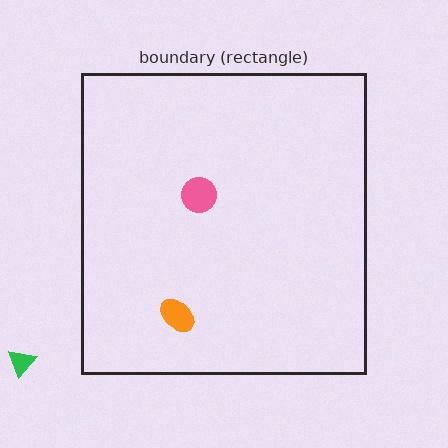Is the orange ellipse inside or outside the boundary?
Inside.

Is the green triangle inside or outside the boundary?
Outside.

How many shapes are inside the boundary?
2 inside, 1 outside.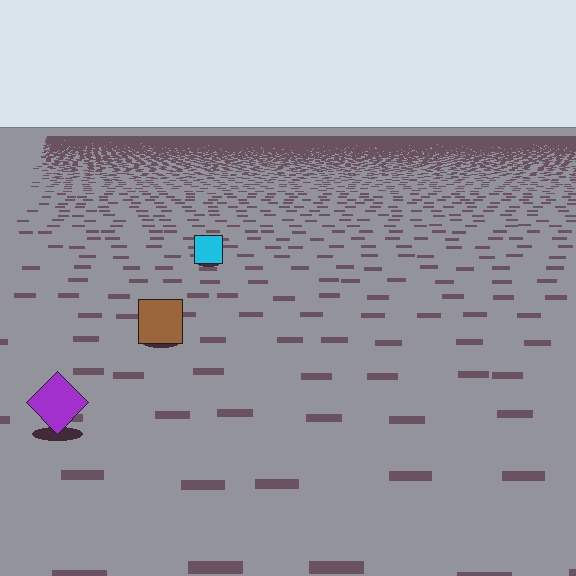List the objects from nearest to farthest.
From nearest to farthest: the purple diamond, the brown square, the cyan square.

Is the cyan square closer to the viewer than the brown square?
No. The brown square is closer — you can tell from the texture gradient: the ground texture is coarser near it.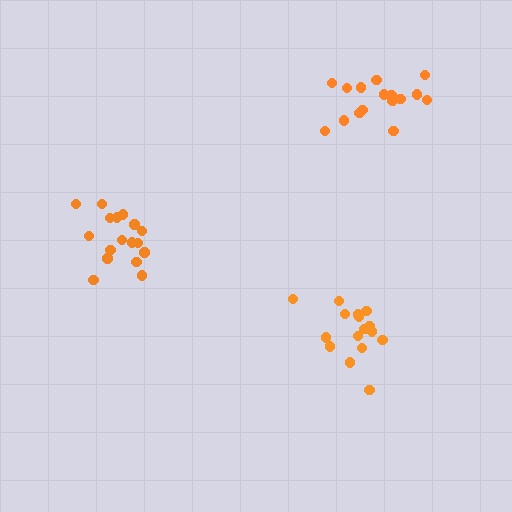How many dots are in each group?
Group 1: 17 dots, Group 2: 16 dots, Group 3: 16 dots (49 total).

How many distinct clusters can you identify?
There are 3 distinct clusters.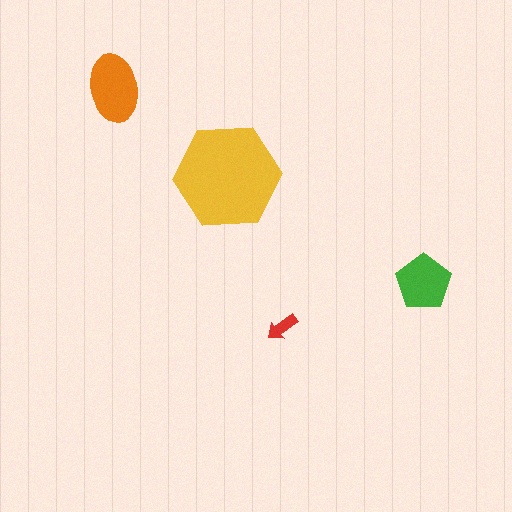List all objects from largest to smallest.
The yellow hexagon, the orange ellipse, the green pentagon, the red arrow.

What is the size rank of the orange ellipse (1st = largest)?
2nd.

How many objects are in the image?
There are 4 objects in the image.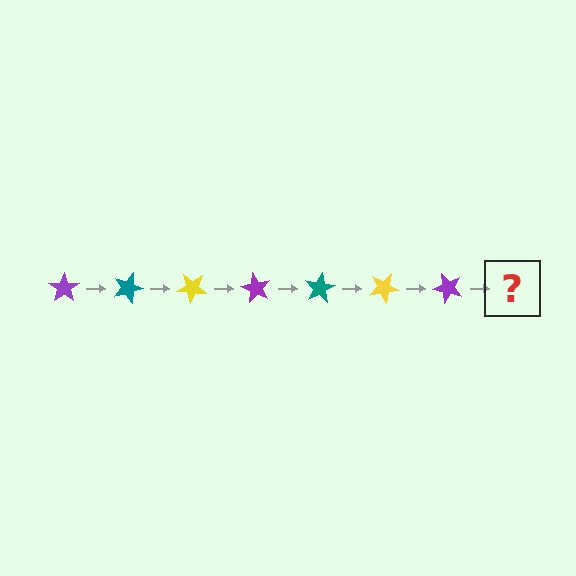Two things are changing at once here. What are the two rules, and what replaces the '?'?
The two rules are that it rotates 20 degrees each step and the color cycles through purple, teal, and yellow. The '?' should be a teal star, rotated 140 degrees from the start.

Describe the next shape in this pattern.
It should be a teal star, rotated 140 degrees from the start.